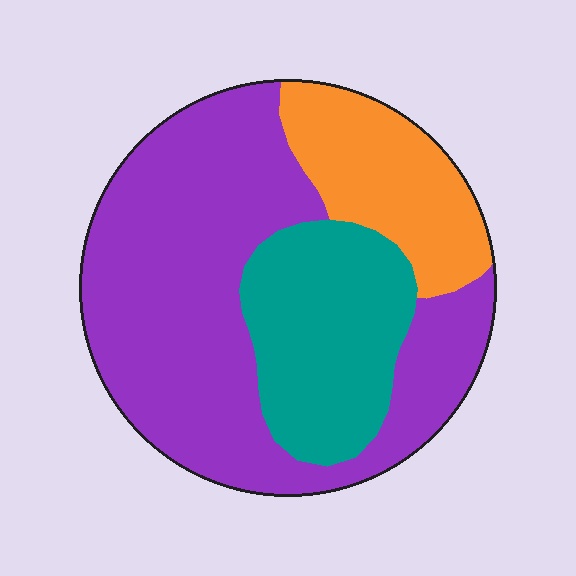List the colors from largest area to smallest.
From largest to smallest: purple, teal, orange.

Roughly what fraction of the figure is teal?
Teal takes up about one quarter (1/4) of the figure.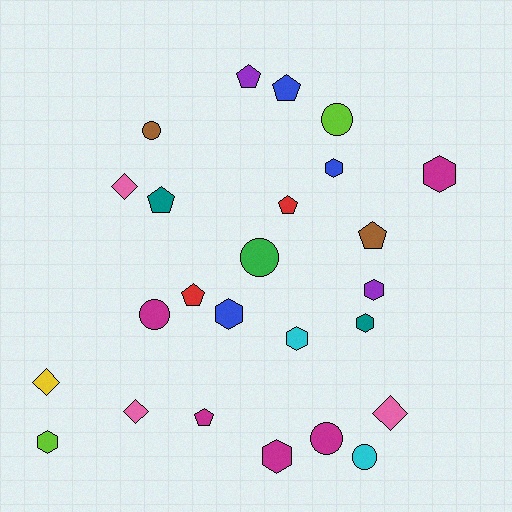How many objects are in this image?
There are 25 objects.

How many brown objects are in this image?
There are 2 brown objects.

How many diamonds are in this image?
There are 4 diamonds.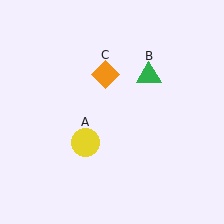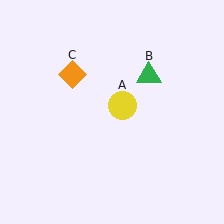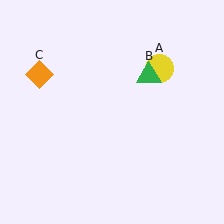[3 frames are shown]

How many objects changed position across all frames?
2 objects changed position: yellow circle (object A), orange diamond (object C).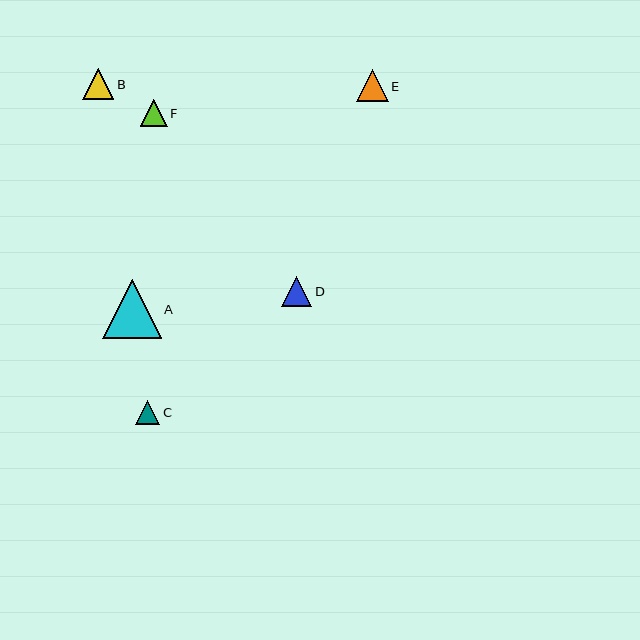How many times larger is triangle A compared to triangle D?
Triangle A is approximately 1.9 times the size of triangle D.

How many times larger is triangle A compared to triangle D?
Triangle A is approximately 1.9 times the size of triangle D.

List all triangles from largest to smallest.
From largest to smallest: A, E, B, D, F, C.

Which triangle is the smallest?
Triangle C is the smallest with a size of approximately 24 pixels.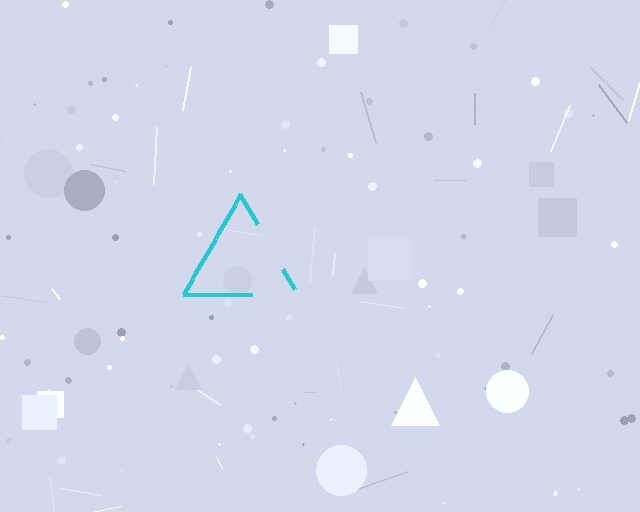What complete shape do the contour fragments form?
The contour fragments form a triangle.